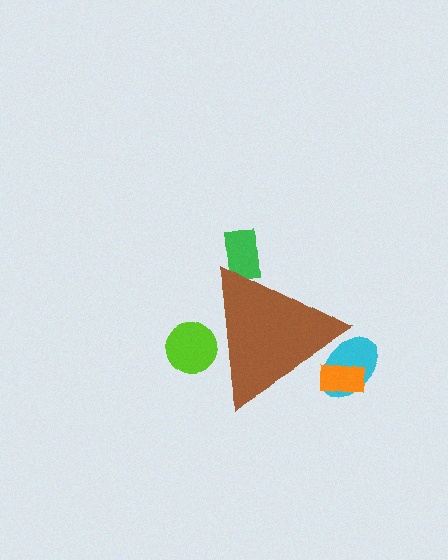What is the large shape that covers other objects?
A brown triangle.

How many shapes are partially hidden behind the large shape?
4 shapes are partially hidden.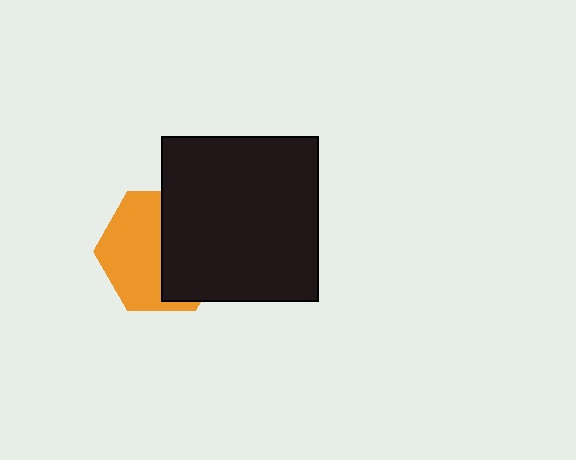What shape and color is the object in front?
The object in front is a black rectangle.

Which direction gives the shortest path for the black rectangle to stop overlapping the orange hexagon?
Moving right gives the shortest separation.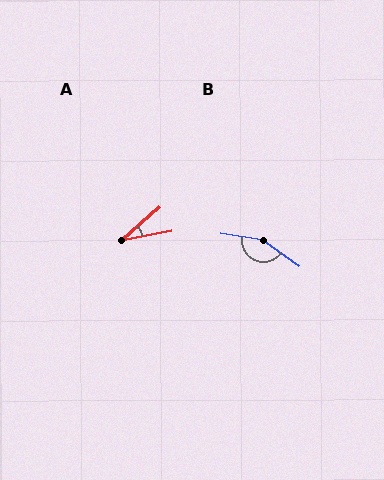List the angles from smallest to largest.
A (31°), B (153°).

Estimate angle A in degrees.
Approximately 31 degrees.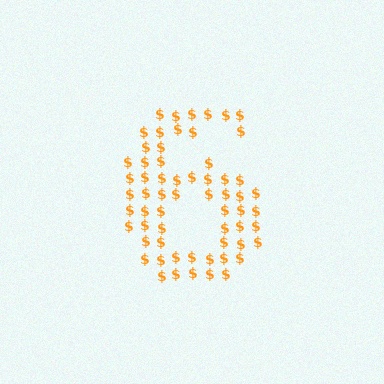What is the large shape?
The large shape is the digit 6.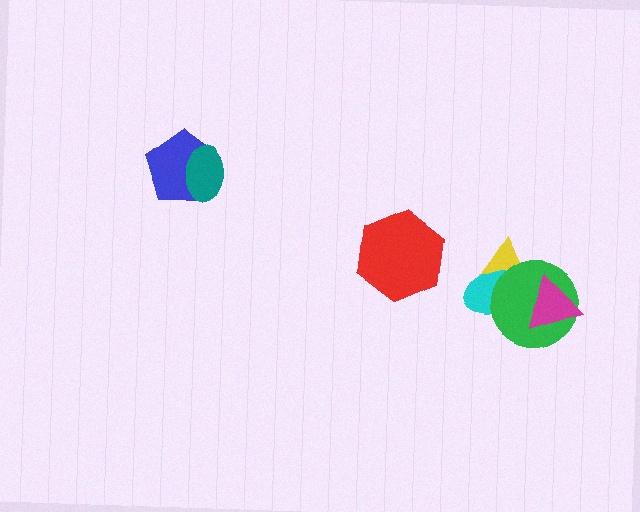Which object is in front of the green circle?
The magenta triangle is in front of the green circle.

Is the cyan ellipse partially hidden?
Yes, it is partially covered by another shape.